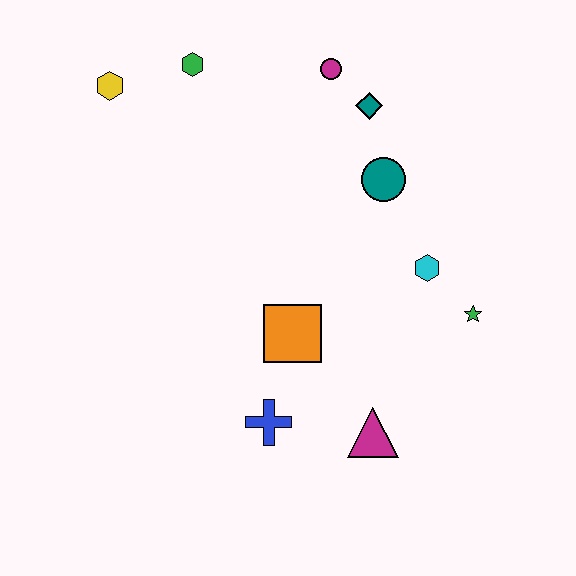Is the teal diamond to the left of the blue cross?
No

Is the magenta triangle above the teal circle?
No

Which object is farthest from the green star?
The yellow hexagon is farthest from the green star.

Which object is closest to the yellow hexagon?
The green hexagon is closest to the yellow hexagon.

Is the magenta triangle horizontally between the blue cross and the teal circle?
Yes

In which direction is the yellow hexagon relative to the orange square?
The yellow hexagon is above the orange square.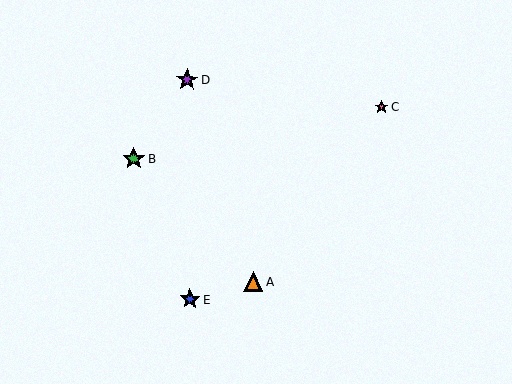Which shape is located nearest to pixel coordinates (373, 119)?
The pink star (labeled C) at (381, 107) is nearest to that location.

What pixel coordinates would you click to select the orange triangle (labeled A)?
Click at (253, 282) to select the orange triangle A.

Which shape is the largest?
The green star (labeled B) is the largest.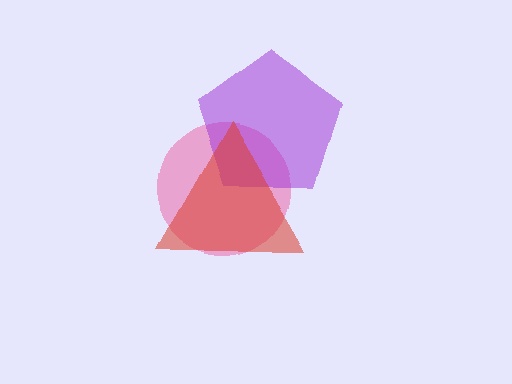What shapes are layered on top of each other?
The layered shapes are: a pink circle, a purple pentagon, a red triangle.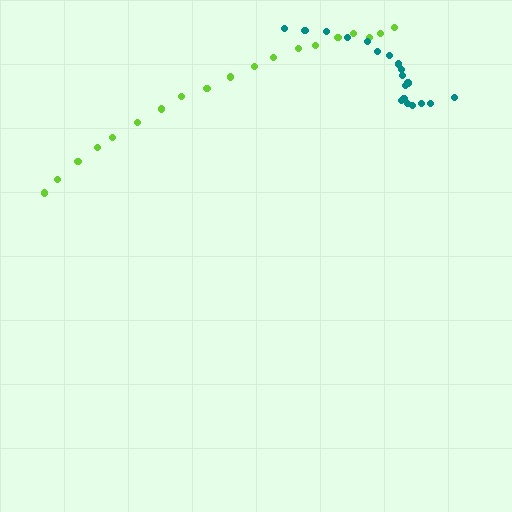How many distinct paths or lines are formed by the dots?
There are 2 distinct paths.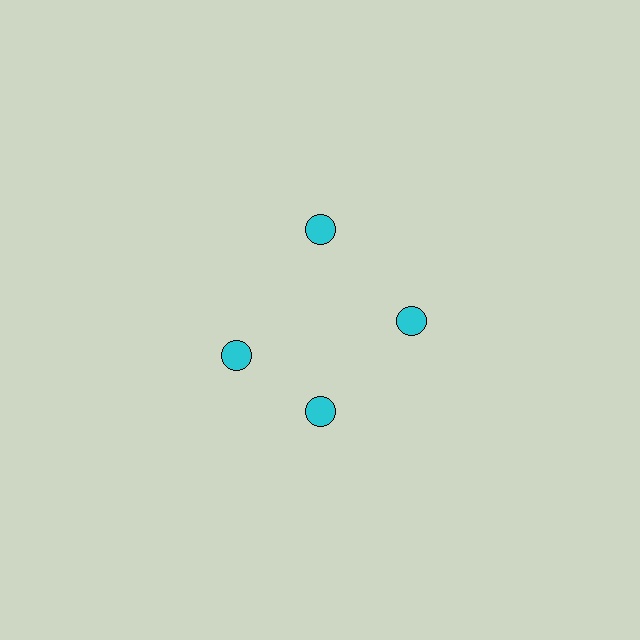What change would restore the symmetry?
The symmetry would be restored by rotating it back into even spacing with its neighbors so that all 4 circles sit at equal angles and equal distance from the center.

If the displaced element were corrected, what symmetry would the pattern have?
It would have 4-fold rotational symmetry — the pattern would map onto itself every 90 degrees.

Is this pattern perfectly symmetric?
No. The 4 cyan circles are arranged in a ring, but one element near the 9 o'clock position is rotated out of alignment along the ring, breaking the 4-fold rotational symmetry.